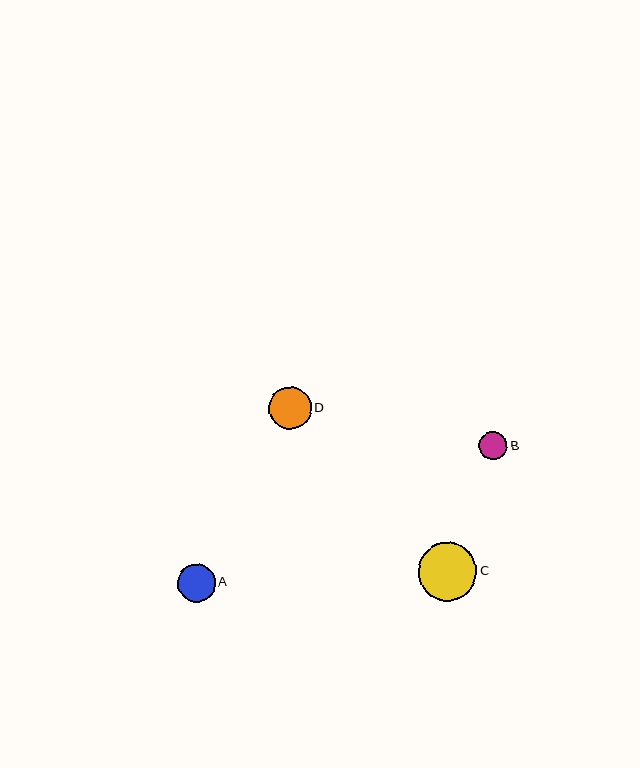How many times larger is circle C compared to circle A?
Circle C is approximately 1.5 times the size of circle A.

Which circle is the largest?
Circle C is the largest with a size of approximately 59 pixels.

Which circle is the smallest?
Circle B is the smallest with a size of approximately 28 pixels.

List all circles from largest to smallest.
From largest to smallest: C, D, A, B.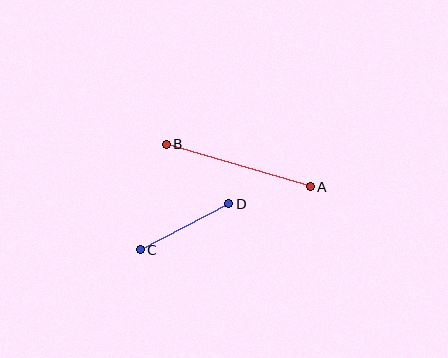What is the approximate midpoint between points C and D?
The midpoint is at approximately (185, 227) pixels.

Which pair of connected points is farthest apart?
Points A and B are farthest apart.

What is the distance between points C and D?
The distance is approximately 100 pixels.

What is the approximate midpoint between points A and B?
The midpoint is at approximately (238, 165) pixels.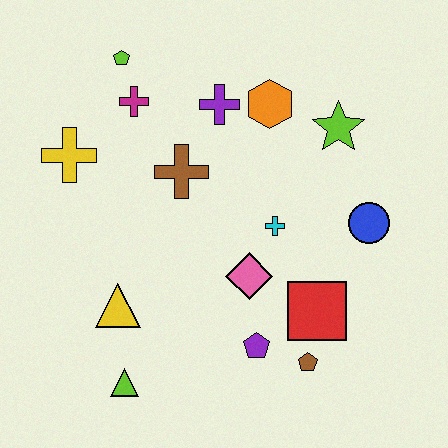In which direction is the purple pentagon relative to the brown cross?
The purple pentagon is below the brown cross.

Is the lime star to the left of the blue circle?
Yes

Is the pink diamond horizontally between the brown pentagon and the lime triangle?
Yes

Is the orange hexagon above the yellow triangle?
Yes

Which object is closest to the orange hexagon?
The purple cross is closest to the orange hexagon.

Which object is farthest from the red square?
The lime pentagon is farthest from the red square.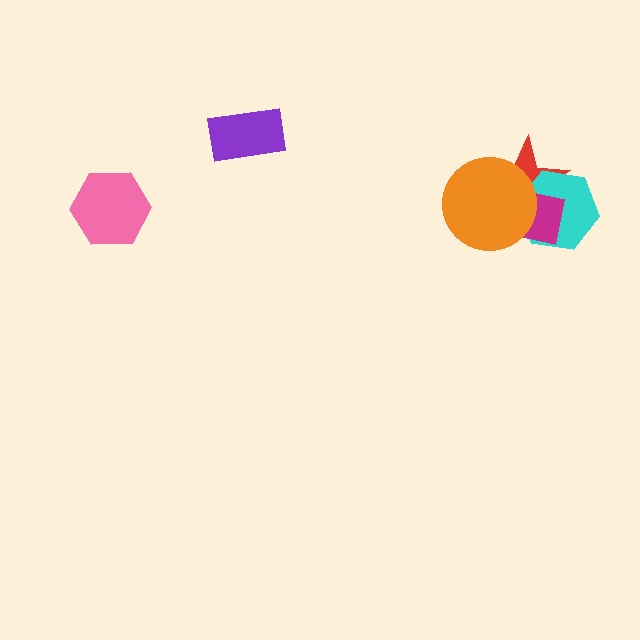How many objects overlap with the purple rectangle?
0 objects overlap with the purple rectangle.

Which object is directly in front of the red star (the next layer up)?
The cyan hexagon is directly in front of the red star.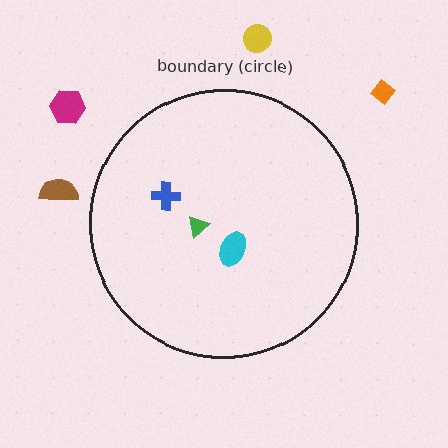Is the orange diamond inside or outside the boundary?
Outside.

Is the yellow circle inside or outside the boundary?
Outside.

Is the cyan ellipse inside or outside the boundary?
Inside.